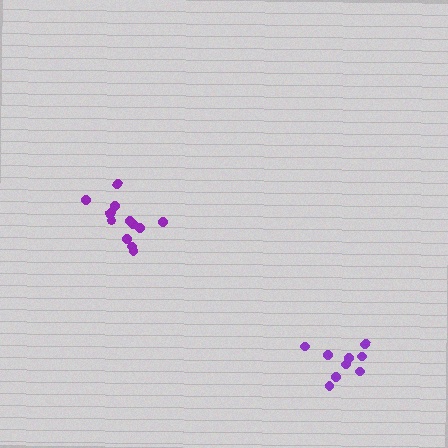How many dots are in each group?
Group 1: 13 dots, Group 2: 9 dots (22 total).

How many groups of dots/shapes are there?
There are 2 groups.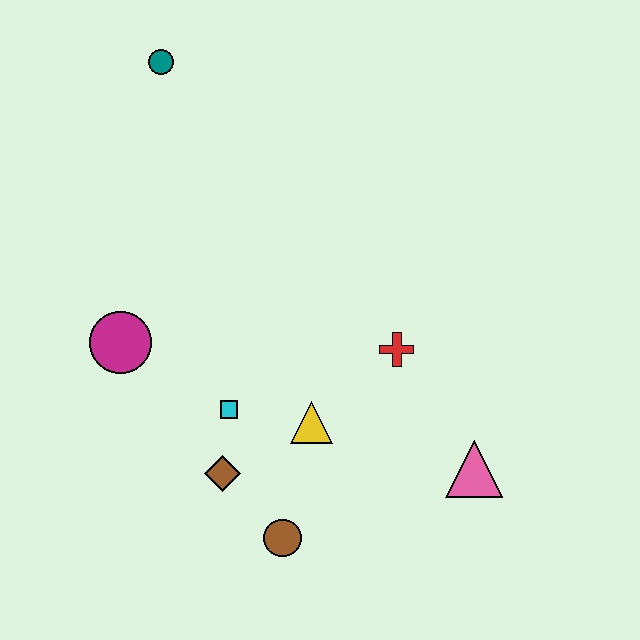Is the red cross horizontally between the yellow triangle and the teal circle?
No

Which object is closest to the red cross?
The yellow triangle is closest to the red cross.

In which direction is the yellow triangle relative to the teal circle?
The yellow triangle is below the teal circle.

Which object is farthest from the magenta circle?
The pink triangle is farthest from the magenta circle.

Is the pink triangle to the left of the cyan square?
No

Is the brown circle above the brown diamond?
No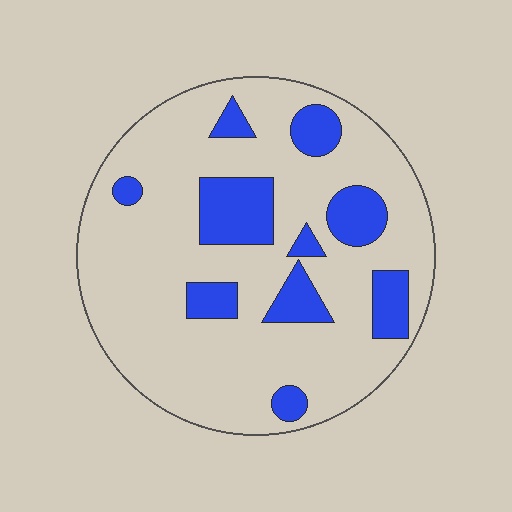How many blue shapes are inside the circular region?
10.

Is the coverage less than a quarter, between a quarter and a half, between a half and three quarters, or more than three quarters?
Less than a quarter.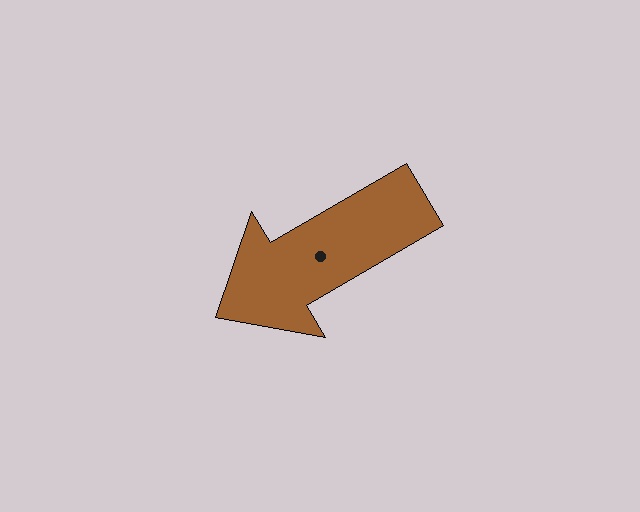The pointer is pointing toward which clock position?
Roughly 8 o'clock.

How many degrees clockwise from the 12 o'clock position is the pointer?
Approximately 240 degrees.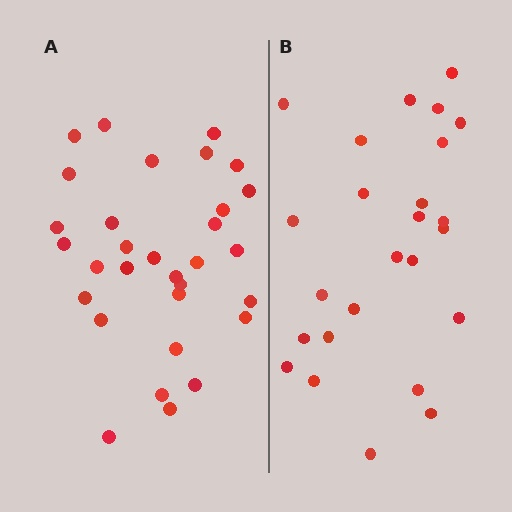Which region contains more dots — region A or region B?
Region A (the left region) has more dots.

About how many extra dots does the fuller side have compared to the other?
Region A has about 6 more dots than region B.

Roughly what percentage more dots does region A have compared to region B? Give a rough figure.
About 25% more.